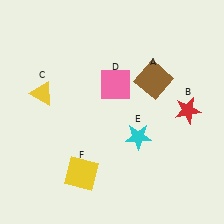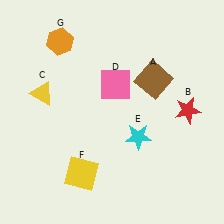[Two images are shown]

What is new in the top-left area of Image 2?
An orange hexagon (G) was added in the top-left area of Image 2.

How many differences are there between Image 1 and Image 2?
There is 1 difference between the two images.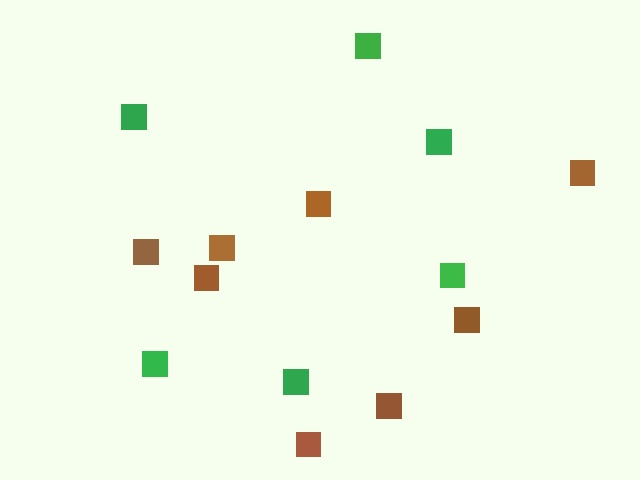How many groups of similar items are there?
There are 2 groups: one group of brown squares (8) and one group of green squares (6).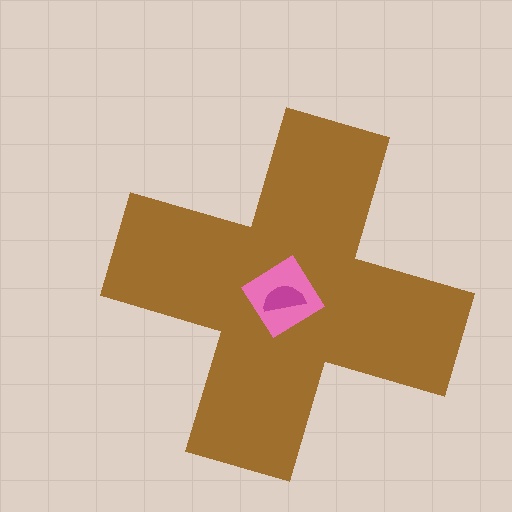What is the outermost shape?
The brown cross.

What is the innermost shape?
The magenta semicircle.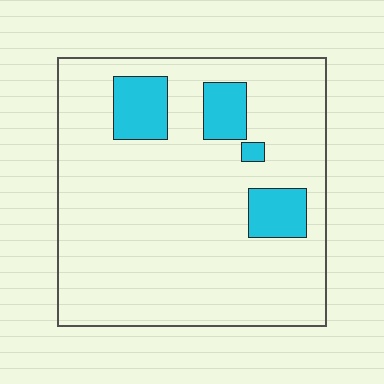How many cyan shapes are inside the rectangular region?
4.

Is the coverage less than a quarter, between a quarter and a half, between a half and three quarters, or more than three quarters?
Less than a quarter.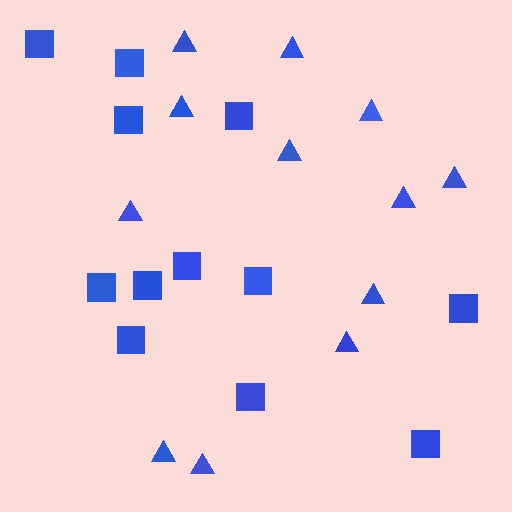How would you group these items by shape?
There are 2 groups: one group of squares (12) and one group of triangles (12).